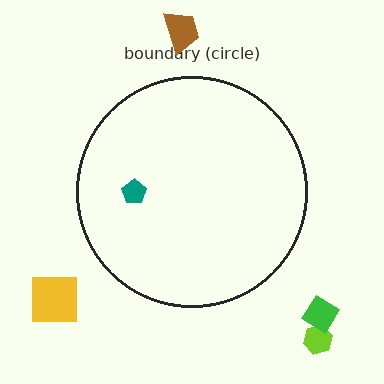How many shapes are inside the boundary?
1 inside, 4 outside.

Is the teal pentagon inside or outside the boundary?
Inside.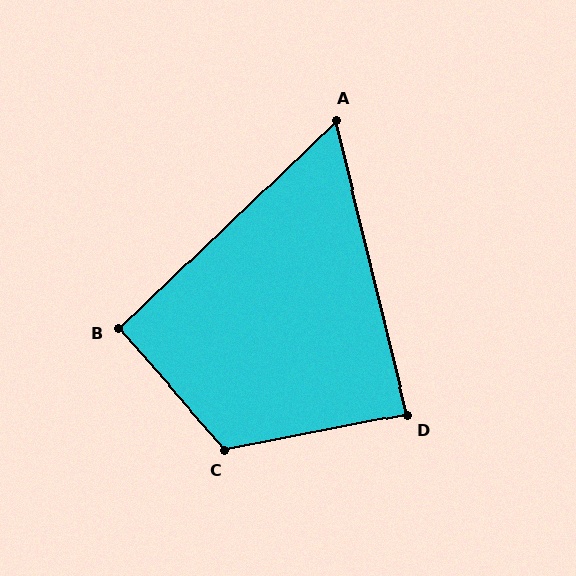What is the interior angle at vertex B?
Approximately 93 degrees (approximately right).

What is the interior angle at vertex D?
Approximately 87 degrees (approximately right).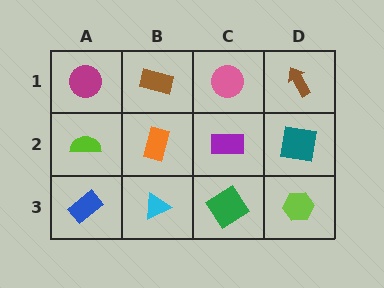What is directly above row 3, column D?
A teal square.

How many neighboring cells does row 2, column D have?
3.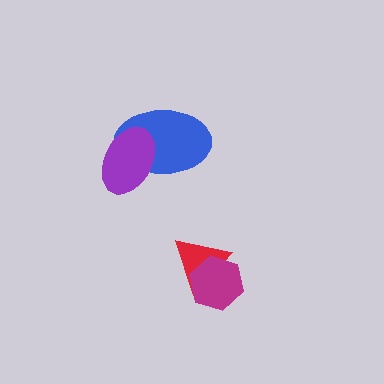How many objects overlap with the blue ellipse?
1 object overlaps with the blue ellipse.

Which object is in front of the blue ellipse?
The purple ellipse is in front of the blue ellipse.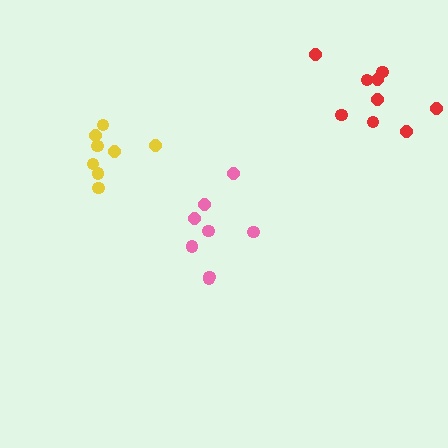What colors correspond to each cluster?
The clusters are colored: yellow, pink, red.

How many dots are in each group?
Group 1: 8 dots, Group 2: 8 dots, Group 3: 9 dots (25 total).